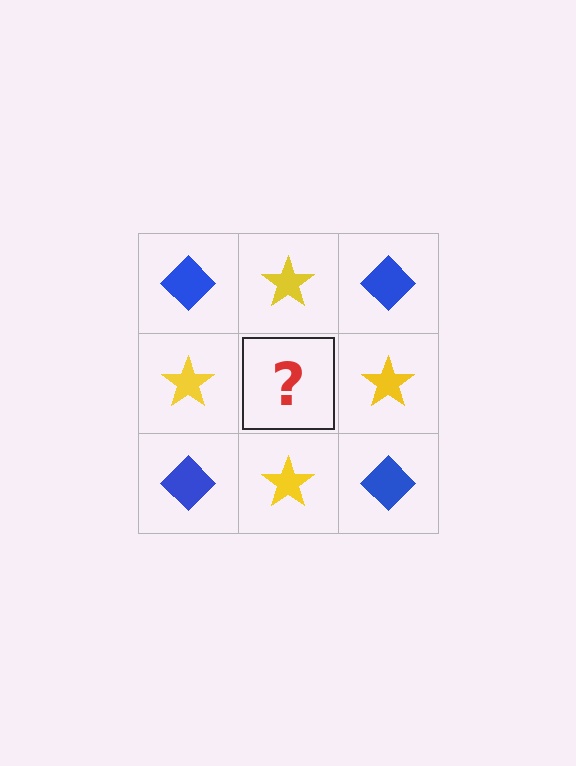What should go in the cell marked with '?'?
The missing cell should contain a blue diamond.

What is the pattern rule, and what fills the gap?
The rule is that it alternates blue diamond and yellow star in a checkerboard pattern. The gap should be filled with a blue diamond.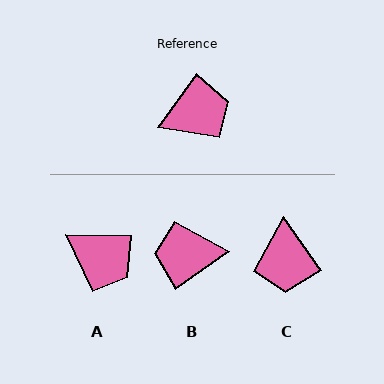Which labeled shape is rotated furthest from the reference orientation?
B, about 162 degrees away.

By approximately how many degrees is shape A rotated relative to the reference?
Approximately 55 degrees clockwise.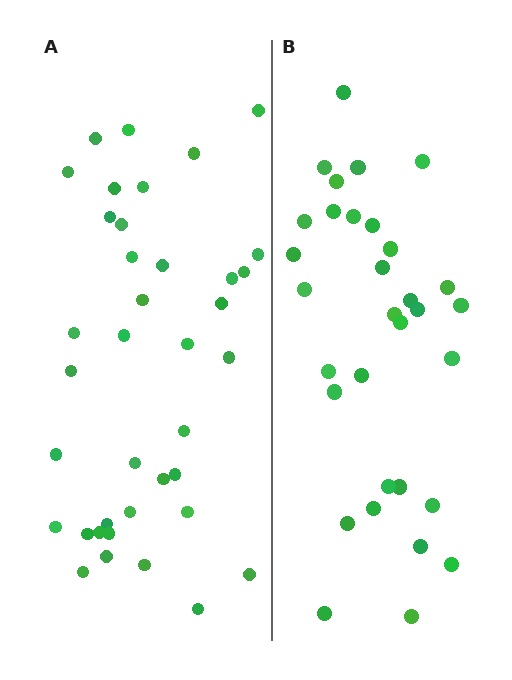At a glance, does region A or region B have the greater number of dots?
Region A (the left region) has more dots.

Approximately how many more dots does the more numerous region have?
Region A has about 6 more dots than region B.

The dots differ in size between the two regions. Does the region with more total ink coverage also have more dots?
No. Region B has more total ink coverage because its dots are larger, but region A actually contains more individual dots. Total area can be misleading — the number of items is what matters here.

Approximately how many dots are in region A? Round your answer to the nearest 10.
About 40 dots. (The exact count is 38, which rounds to 40.)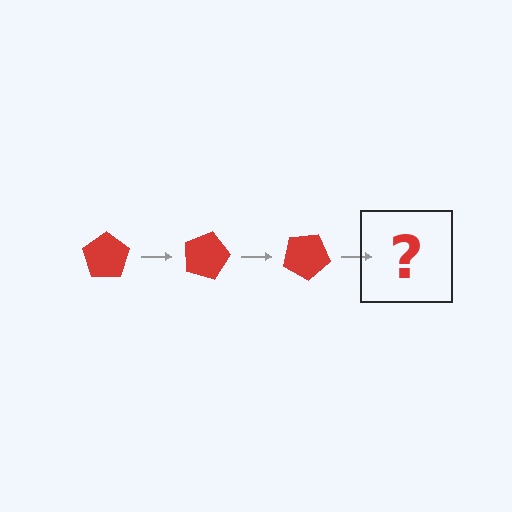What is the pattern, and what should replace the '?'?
The pattern is that the pentagon rotates 15 degrees each step. The '?' should be a red pentagon rotated 45 degrees.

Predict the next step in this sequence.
The next step is a red pentagon rotated 45 degrees.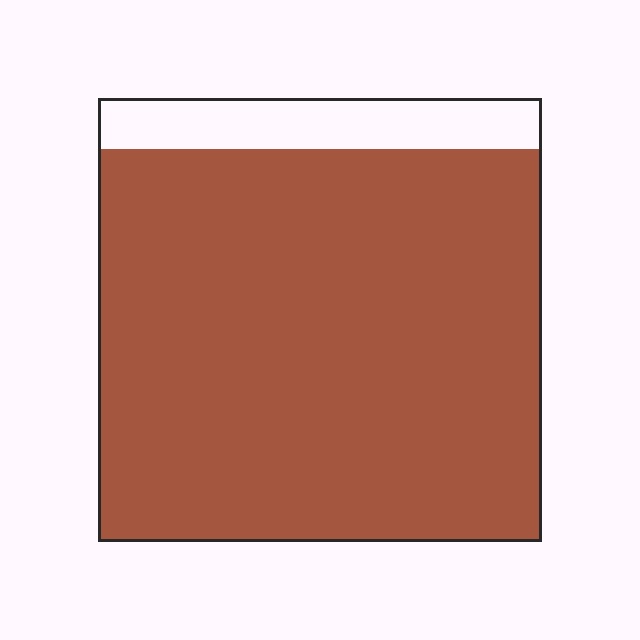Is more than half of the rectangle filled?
Yes.